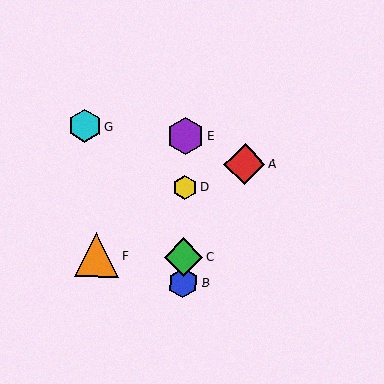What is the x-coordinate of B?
Object B is at x≈183.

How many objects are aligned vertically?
4 objects (B, C, D, E) are aligned vertically.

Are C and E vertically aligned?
Yes, both are at x≈184.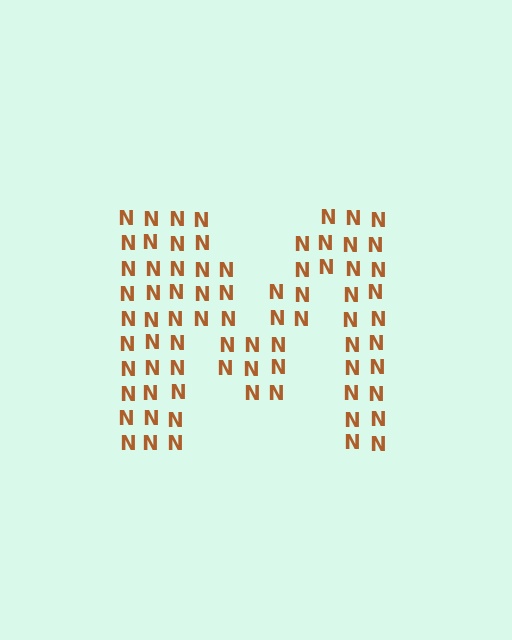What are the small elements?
The small elements are letter N's.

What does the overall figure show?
The overall figure shows the letter M.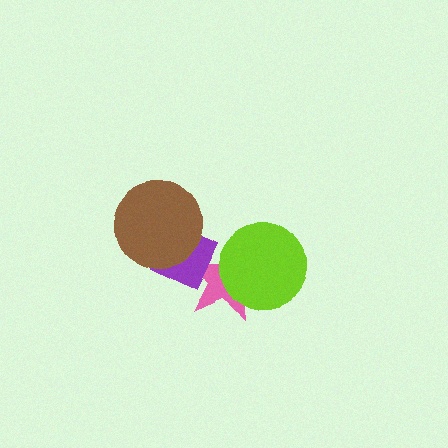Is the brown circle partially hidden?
No, no other shape covers it.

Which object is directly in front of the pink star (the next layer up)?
The purple square is directly in front of the pink star.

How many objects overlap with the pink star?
2 objects overlap with the pink star.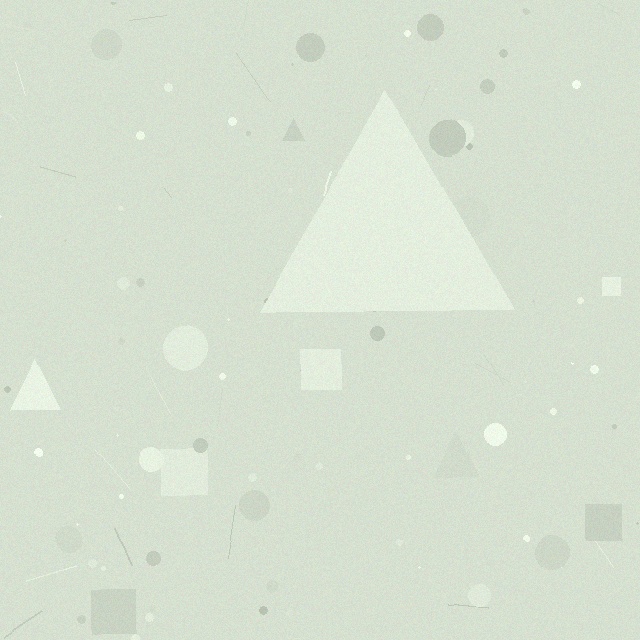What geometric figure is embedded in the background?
A triangle is embedded in the background.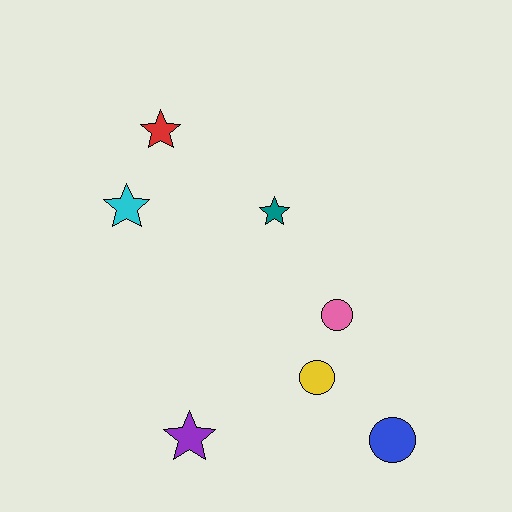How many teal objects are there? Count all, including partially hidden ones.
There is 1 teal object.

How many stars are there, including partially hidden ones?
There are 4 stars.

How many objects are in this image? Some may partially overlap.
There are 7 objects.